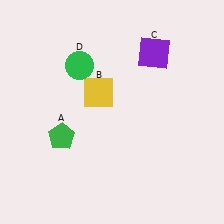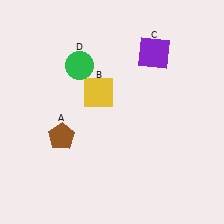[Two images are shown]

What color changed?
The pentagon (A) changed from green in Image 1 to brown in Image 2.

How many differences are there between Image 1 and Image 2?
There is 1 difference between the two images.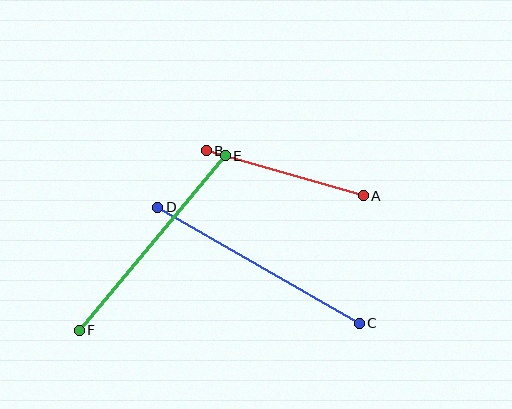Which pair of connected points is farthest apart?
Points C and D are farthest apart.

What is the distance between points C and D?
The distance is approximately 232 pixels.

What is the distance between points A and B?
The distance is approximately 163 pixels.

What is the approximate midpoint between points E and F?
The midpoint is at approximately (152, 243) pixels.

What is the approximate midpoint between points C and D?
The midpoint is at approximately (258, 265) pixels.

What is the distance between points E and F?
The distance is approximately 228 pixels.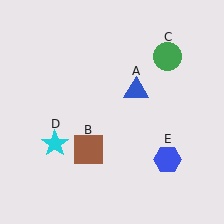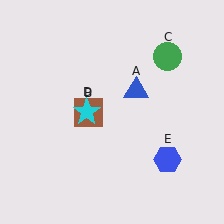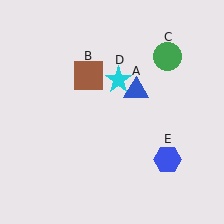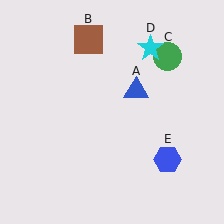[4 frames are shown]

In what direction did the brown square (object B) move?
The brown square (object B) moved up.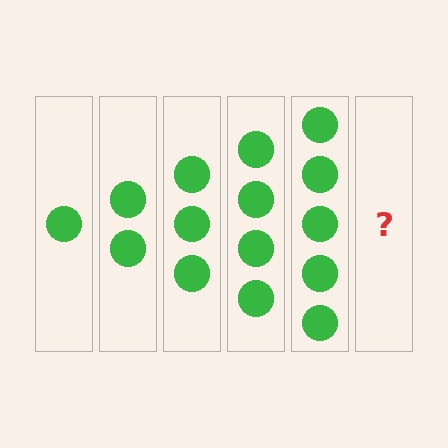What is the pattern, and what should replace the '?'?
The pattern is that each step adds one more circle. The '?' should be 6 circles.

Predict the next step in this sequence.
The next step is 6 circles.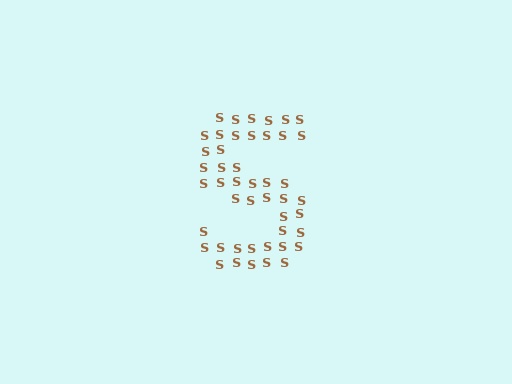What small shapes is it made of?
It is made of small letter S's.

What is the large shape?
The large shape is the letter S.